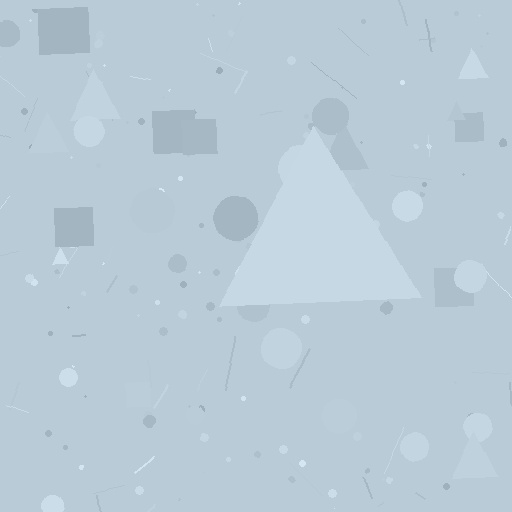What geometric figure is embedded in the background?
A triangle is embedded in the background.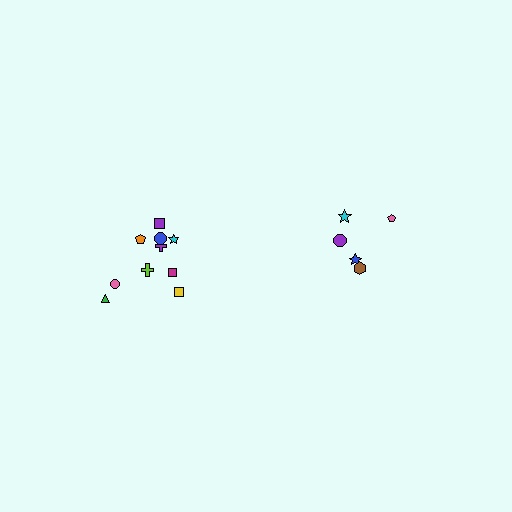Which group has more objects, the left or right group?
The left group.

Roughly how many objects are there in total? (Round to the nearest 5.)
Roughly 15 objects in total.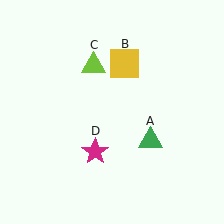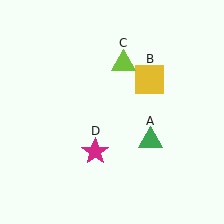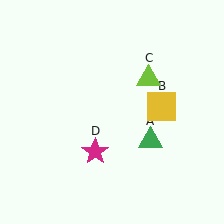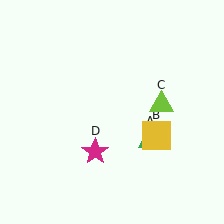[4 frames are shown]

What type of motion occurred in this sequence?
The yellow square (object B), lime triangle (object C) rotated clockwise around the center of the scene.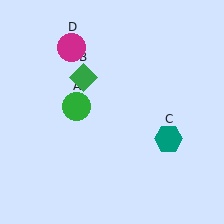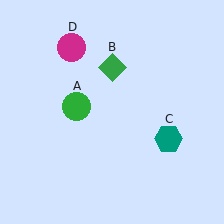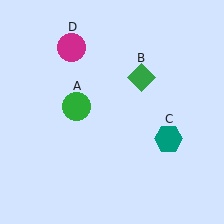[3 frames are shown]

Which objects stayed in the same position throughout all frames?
Green circle (object A) and teal hexagon (object C) and magenta circle (object D) remained stationary.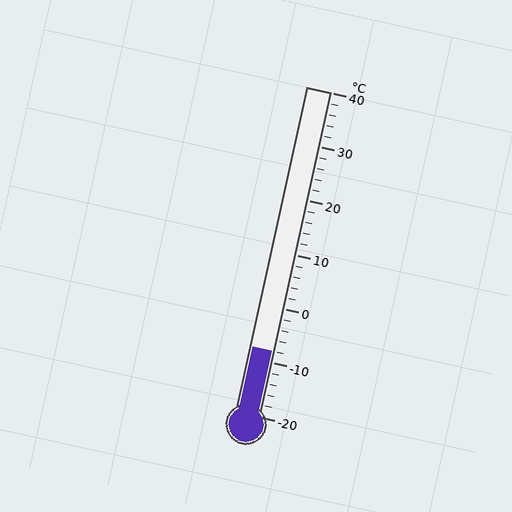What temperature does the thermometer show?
The thermometer shows approximately -8°C.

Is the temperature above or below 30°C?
The temperature is below 30°C.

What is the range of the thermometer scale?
The thermometer scale ranges from -20°C to 40°C.